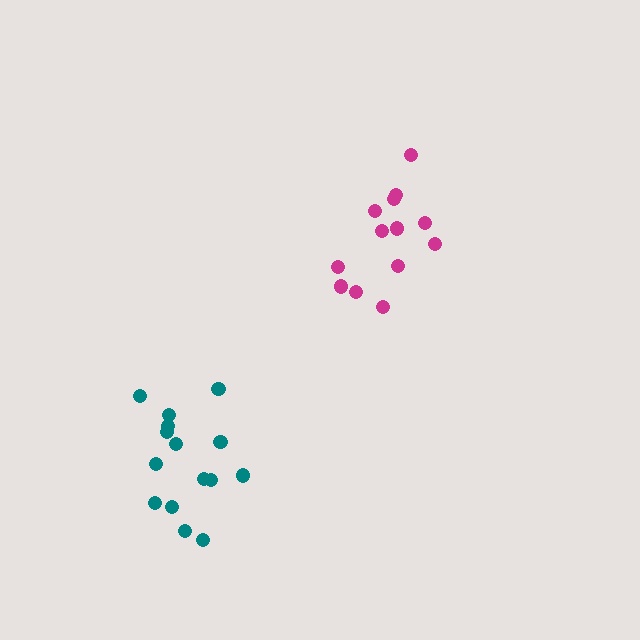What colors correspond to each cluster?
The clusters are colored: magenta, teal.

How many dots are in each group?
Group 1: 13 dots, Group 2: 15 dots (28 total).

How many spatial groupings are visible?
There are 2 spatial groupings.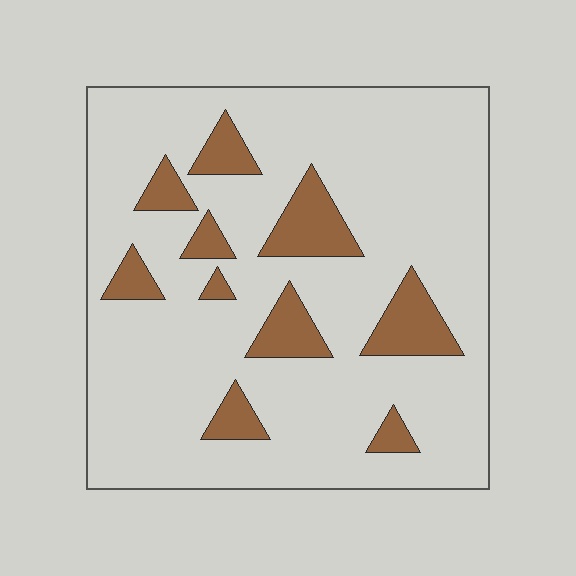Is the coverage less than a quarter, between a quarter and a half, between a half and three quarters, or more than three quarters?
Less than a quarter.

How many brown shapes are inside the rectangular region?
10.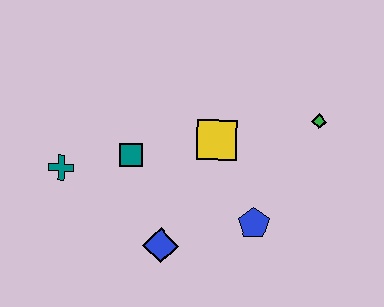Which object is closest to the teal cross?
The teal square is closest to the teal cross.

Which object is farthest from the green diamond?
The teal cross is farthest from the green diamond.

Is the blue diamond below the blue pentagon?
Yes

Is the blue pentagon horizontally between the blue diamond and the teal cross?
No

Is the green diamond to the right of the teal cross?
Yes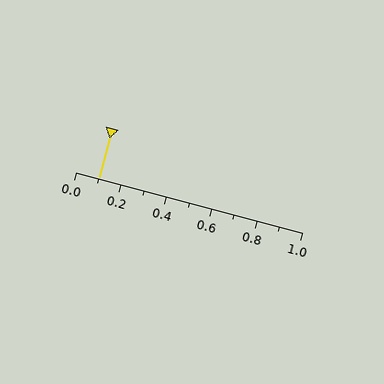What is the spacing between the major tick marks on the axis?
The major ticks are spaced 0.2 apart.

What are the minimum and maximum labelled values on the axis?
The axis runs from 0.0 to 1.0.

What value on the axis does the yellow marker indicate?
The marker indicates approximately 0.1.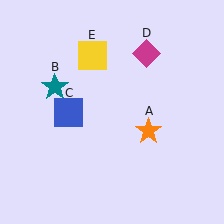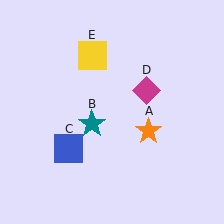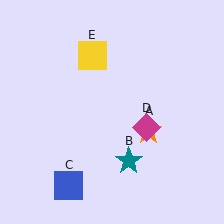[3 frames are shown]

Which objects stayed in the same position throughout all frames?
Orange star (object A) and yellow square (object E) remained stationary.